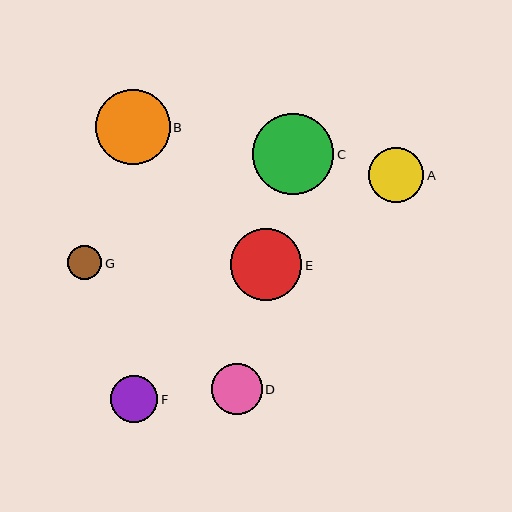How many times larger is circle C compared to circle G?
Circle C is approximately 2.4 times the size of circle G.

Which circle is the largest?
Circle C is the largest with a size of approximately 81 pixels.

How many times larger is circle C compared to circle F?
Circle C is approximately 1.7 times the size of circle F.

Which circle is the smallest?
Circle G is the smallest with a size of approximately 34 pixels.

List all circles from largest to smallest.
From largest to smallest: C, B, E, A, D, F, G.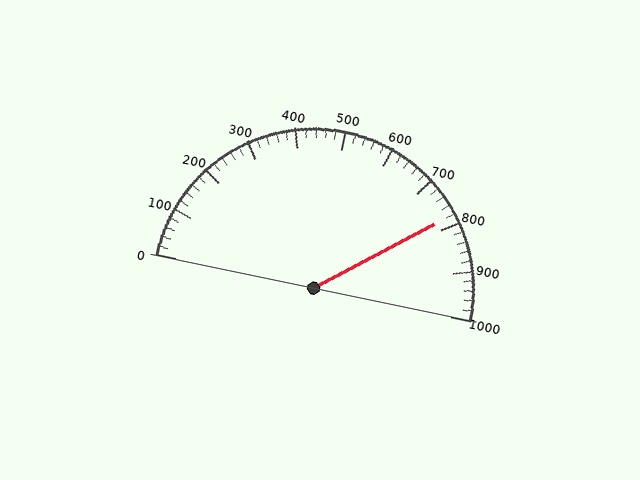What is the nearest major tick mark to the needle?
The nearest major tick mark is 800.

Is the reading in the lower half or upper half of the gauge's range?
The reading is in the upper half of the range (0 to 1000).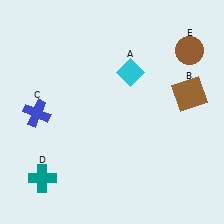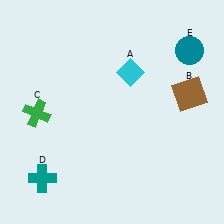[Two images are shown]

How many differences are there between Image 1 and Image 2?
There are 2 differences between the two images.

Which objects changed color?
C changed from blue to green. E changed from brown to teal.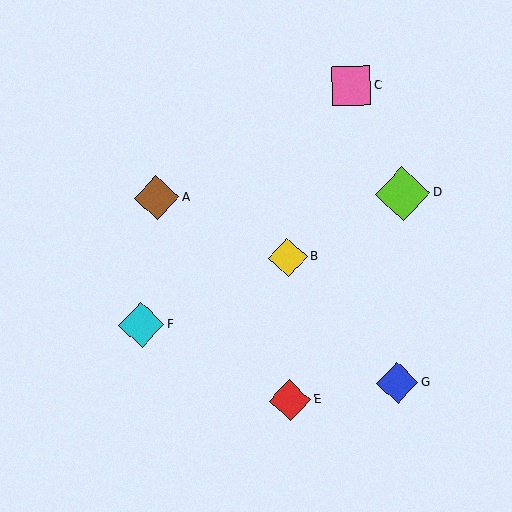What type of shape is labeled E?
Shape E is a red diamond.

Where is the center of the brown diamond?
The center of the brown diamond is at (157, 198).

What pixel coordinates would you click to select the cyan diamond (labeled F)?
Click at (141, 325) to select the cyan diamond F.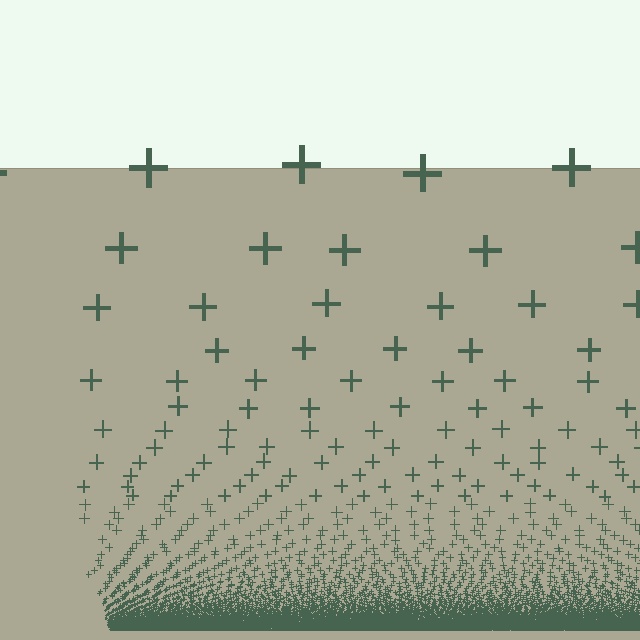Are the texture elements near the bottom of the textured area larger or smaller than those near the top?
Smaller. The gradient is inverted — elements near the bottom are smaller and denser.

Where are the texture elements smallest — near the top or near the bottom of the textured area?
Near the bottom.